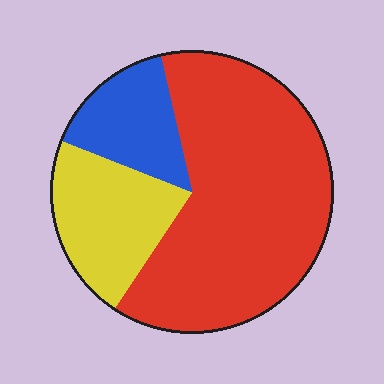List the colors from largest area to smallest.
From largest to smallest: red, yellow, blue.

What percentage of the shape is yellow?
Yellow covers around 20% of the shape.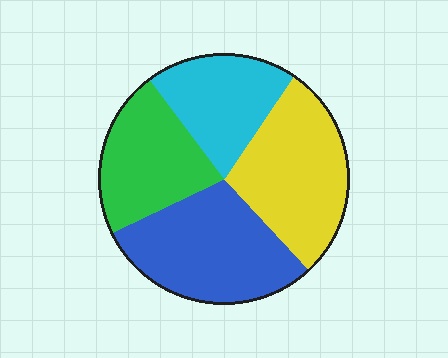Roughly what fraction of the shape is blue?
Blue covers 30% of the shape.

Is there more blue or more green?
Blue.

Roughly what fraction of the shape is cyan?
Cyan covers about 20% of the shape.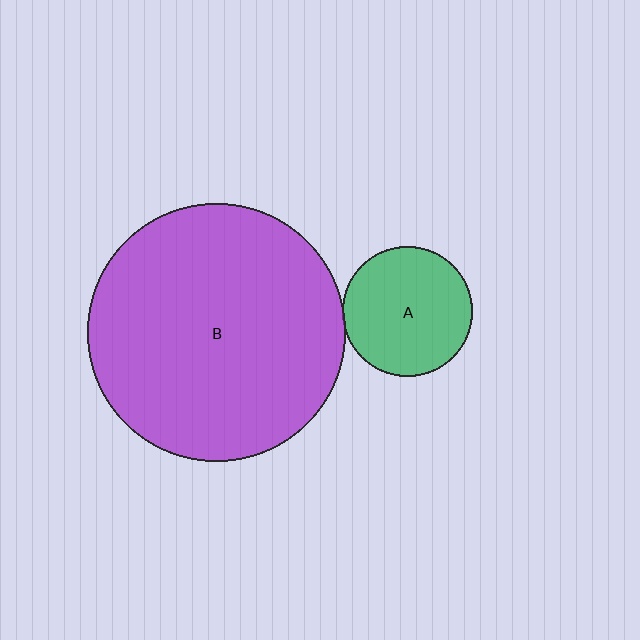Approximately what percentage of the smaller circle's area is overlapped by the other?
Approximately 5%.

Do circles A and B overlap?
Yes.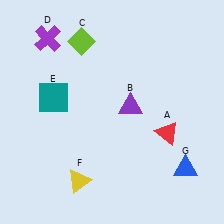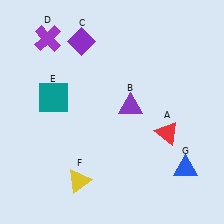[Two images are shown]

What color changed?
The diamond (C) changed from lime in Image 1 to purple in Image 2.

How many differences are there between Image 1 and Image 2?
There is 1 difference between the two images.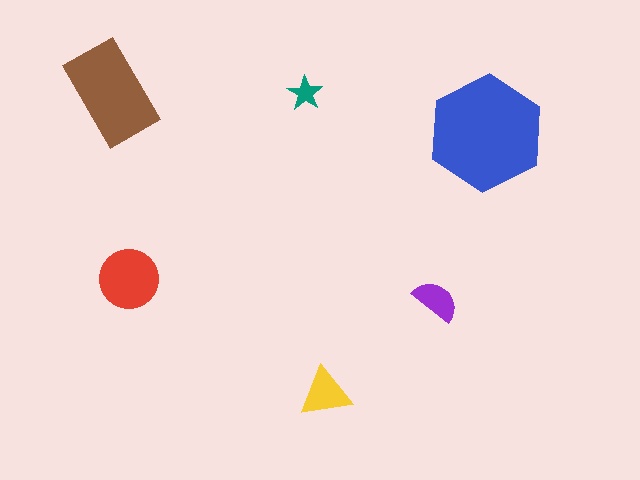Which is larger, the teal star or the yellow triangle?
The yellow triangle.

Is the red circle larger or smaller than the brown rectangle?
Smaller.